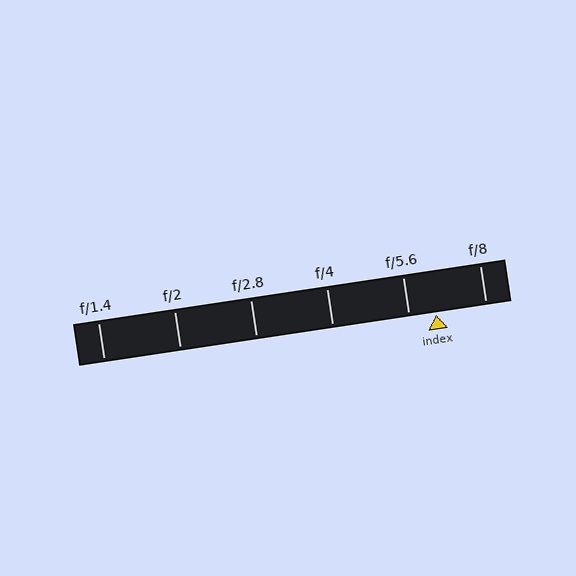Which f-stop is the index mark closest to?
The index mark is closest to f/5.6.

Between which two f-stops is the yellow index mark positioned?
The index mark is between f/5.6 and f/8.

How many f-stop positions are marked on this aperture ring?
There are 6 f-stop positions marked.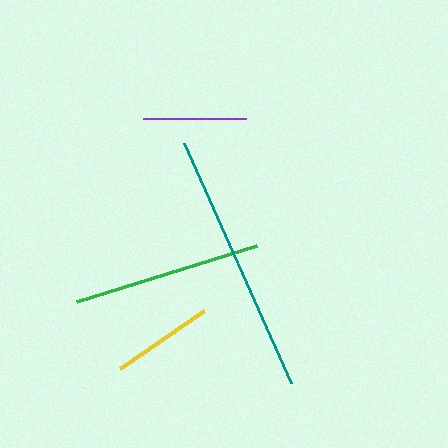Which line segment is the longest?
The teal line is the longest at approximately 263 pixels.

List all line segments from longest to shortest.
From longest to shortest: teal, green, purple, yellow.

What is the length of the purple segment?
The purple segment is approximately 103 pixels long.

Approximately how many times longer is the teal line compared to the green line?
The teal line is approximately 1.4 times the length of the green line.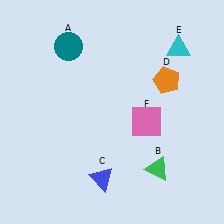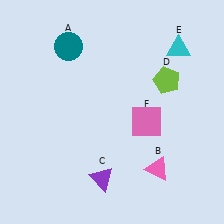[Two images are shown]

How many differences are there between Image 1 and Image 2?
There are 3 differences between the two images.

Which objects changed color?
B changed from green to pink. C changed from blue to purple. D changed from orange to lime.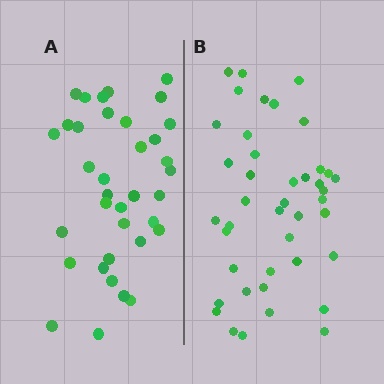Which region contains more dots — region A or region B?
Region B (the right region) has more dots.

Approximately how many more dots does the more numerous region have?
Region B has about 6 more dots than region A.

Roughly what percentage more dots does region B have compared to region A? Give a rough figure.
About 15% more.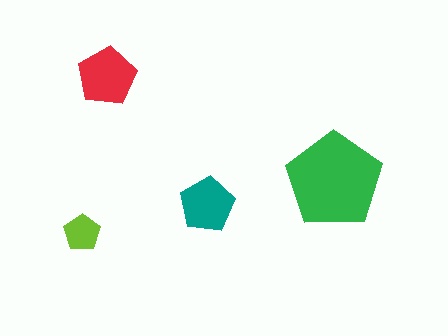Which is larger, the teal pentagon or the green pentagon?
The green one.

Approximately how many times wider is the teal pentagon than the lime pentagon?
About 1.5 times wider.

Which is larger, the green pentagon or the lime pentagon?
The green one.